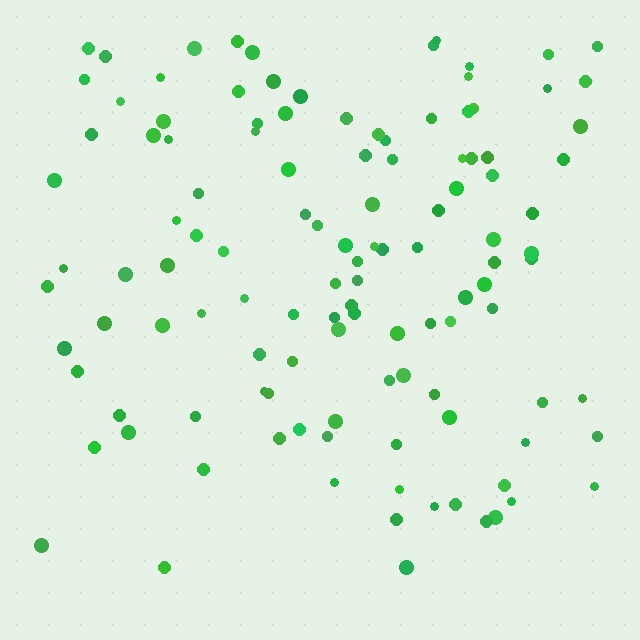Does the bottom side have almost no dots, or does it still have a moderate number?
Still a moderate number, just noticeably fewer than the top.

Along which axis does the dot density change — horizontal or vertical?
Vertical.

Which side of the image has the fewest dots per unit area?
The bottom.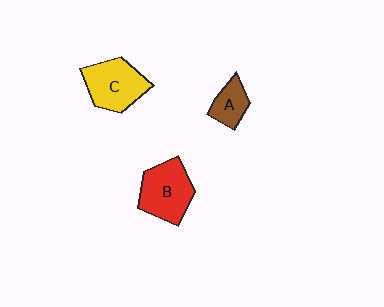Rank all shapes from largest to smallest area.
From largest to smallest: B (red), C (yellow), A (brown).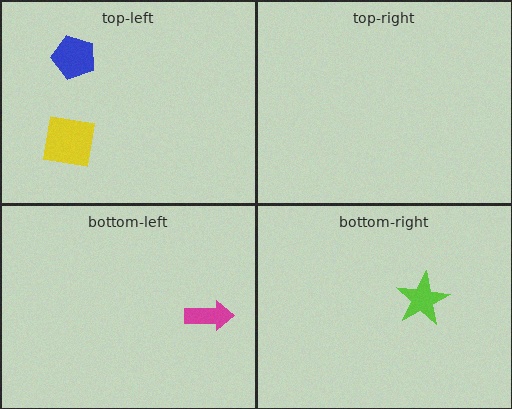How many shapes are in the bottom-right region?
1.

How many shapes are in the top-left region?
2.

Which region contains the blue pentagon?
The top-left region.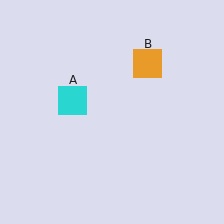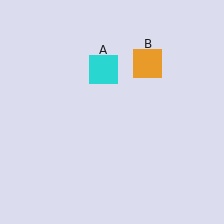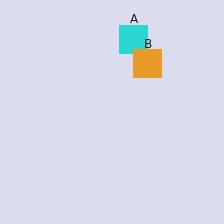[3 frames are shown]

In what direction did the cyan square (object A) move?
The cyan square (object A) moved up and to the right.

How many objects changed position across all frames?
1 object changed position: cyan square (object A).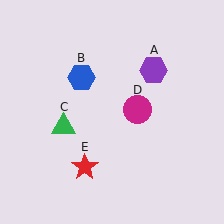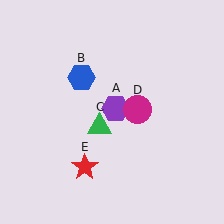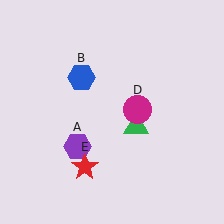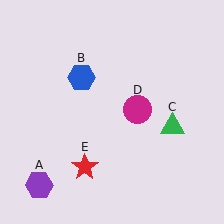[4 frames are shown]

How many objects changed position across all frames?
2 objects changed position: purple hexagon (object A), green triangle (object C).